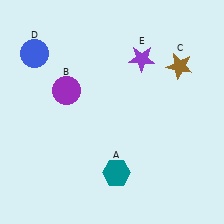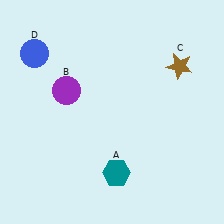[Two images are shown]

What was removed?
The purple star (E) was removed in Image 2.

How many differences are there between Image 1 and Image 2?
There is 1 difference between the two images.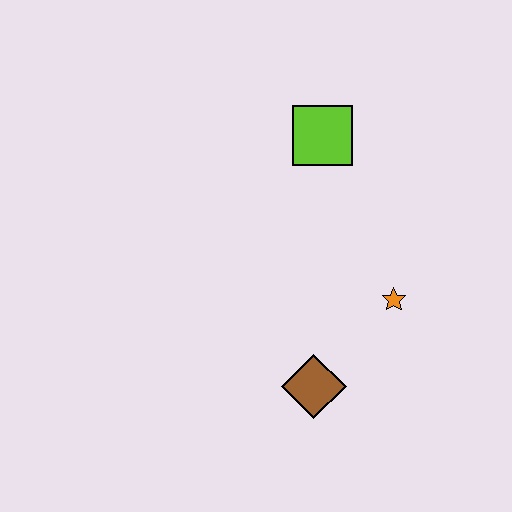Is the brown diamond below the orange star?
Yes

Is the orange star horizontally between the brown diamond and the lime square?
No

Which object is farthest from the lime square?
The brown diamond is farthest from the lime square.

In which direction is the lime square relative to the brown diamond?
The lime square is above the brown diamond.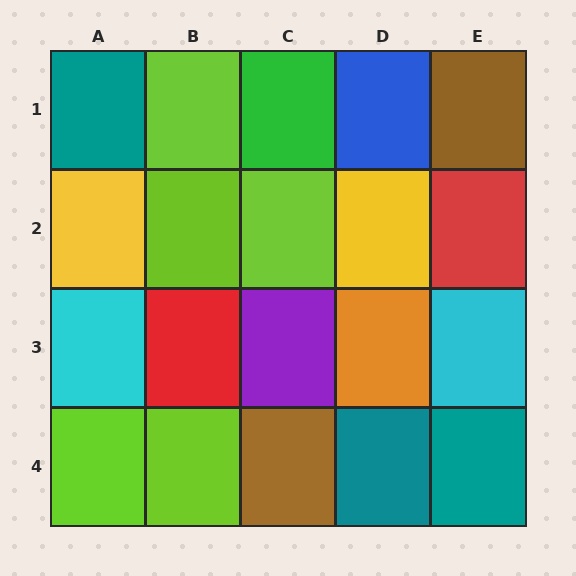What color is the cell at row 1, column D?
Blue.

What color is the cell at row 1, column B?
Lime.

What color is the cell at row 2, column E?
Red.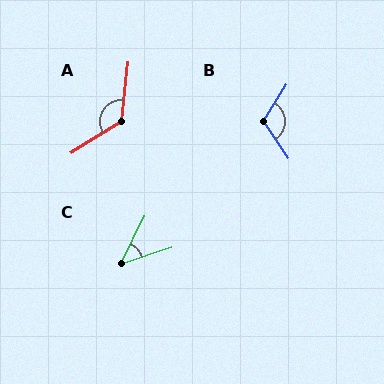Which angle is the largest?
A, at approximately 128 degrees.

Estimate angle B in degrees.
Approximately 114 degrees.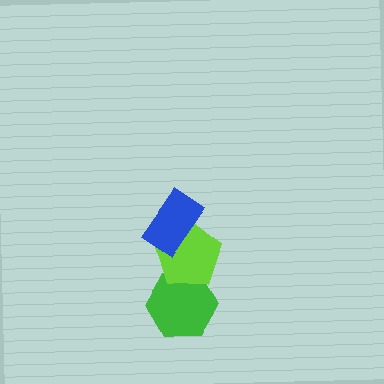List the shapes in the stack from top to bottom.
From top to bottom: the blue rectangle, the lime pentagon, the green hexagon.